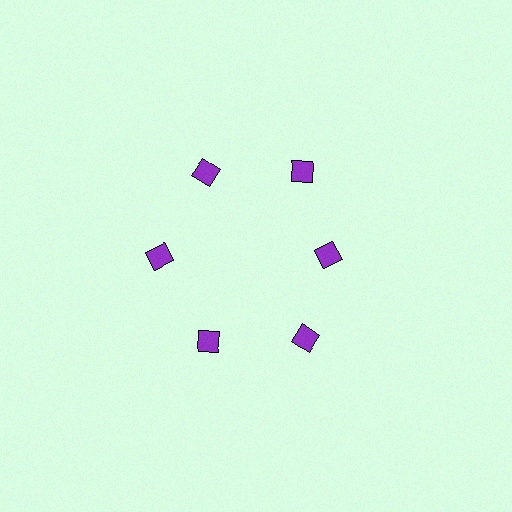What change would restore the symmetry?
The symmetry would be restored by moving it outward, back onto the ring so that all 6 diamonds sit at equal angles and equal distance from the center.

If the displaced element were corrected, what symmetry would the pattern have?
It would have 6-fold rotational symmetry — the pattern would map onto itself every 60 degrees.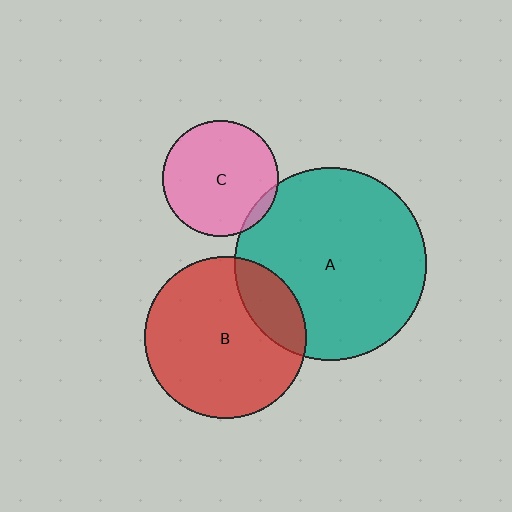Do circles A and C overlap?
Yes.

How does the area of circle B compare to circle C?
Approximately 1.9 times.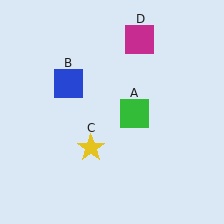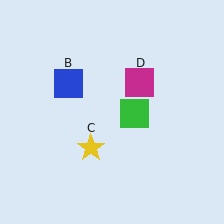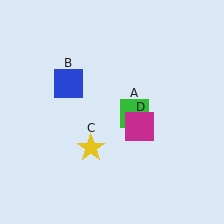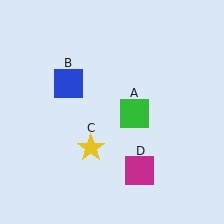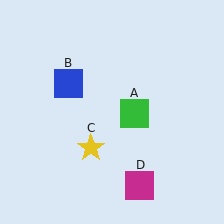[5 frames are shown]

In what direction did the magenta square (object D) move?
The magenta square (object D) moved down.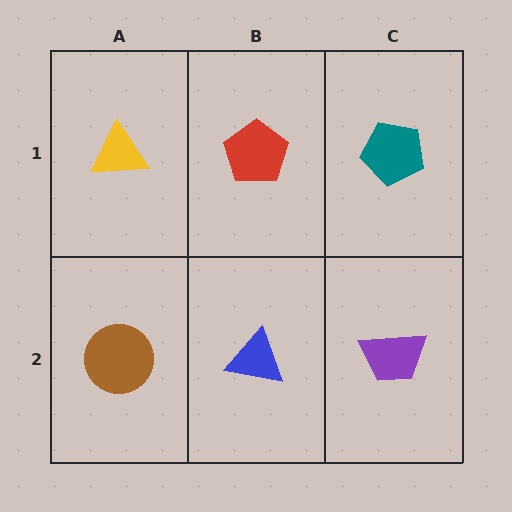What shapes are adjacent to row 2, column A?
A yellow triangle (row 1, column A), a blue triangle (row 2, column B).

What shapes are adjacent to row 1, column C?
A purple trapezoid (row 2, column C), a red pentagon (row 1, column B).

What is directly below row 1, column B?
A blue triangle.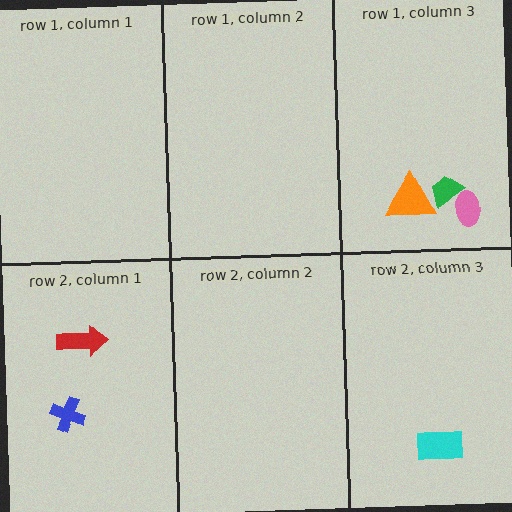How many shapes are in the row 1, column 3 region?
3.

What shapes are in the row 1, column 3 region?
The green trapezoid, the pink ellipse, the orange triangle.